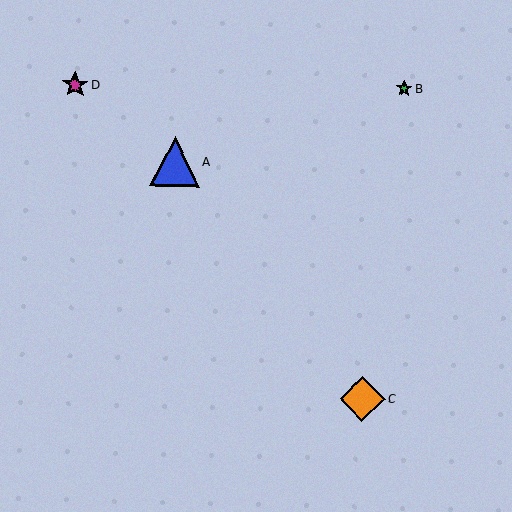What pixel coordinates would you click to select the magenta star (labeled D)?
Click at (75, 85) to select the magenta star D.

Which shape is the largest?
The blue triangle (labeled A) is the largest.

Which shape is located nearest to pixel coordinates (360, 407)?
The orange diamond (labeled C) at (363, 399) is nearest to that location.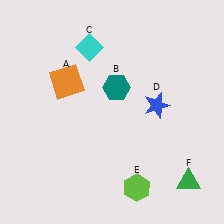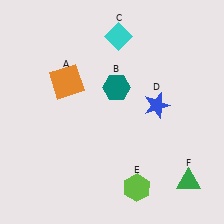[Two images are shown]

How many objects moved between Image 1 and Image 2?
1 object moved between the two images.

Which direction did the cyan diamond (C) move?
The cyan diamond (C) moved right.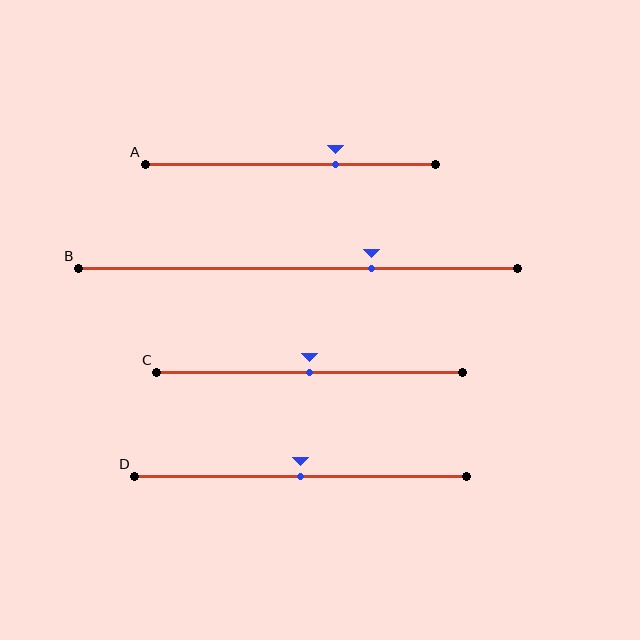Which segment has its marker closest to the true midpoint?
Segment C has its marker closest to the true midpoint.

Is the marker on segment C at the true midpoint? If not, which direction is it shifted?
Yes, the marker on segment C is at the true midpoint.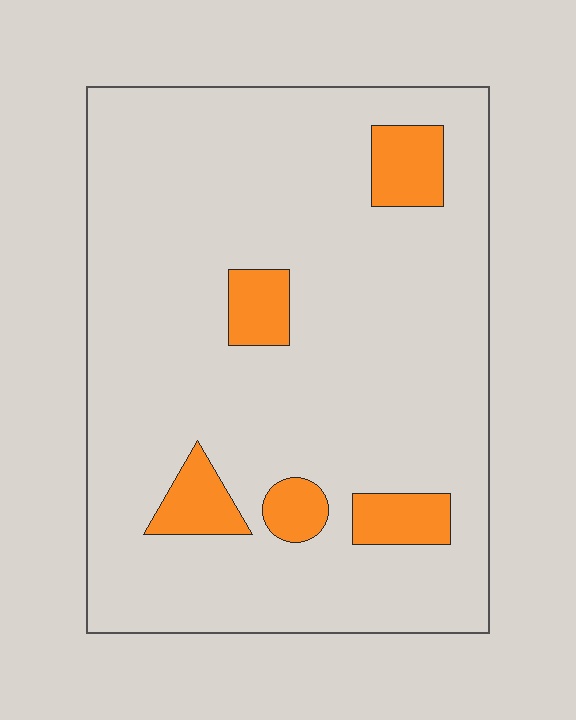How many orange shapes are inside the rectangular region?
5.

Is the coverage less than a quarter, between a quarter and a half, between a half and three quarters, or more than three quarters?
Less than a quarter.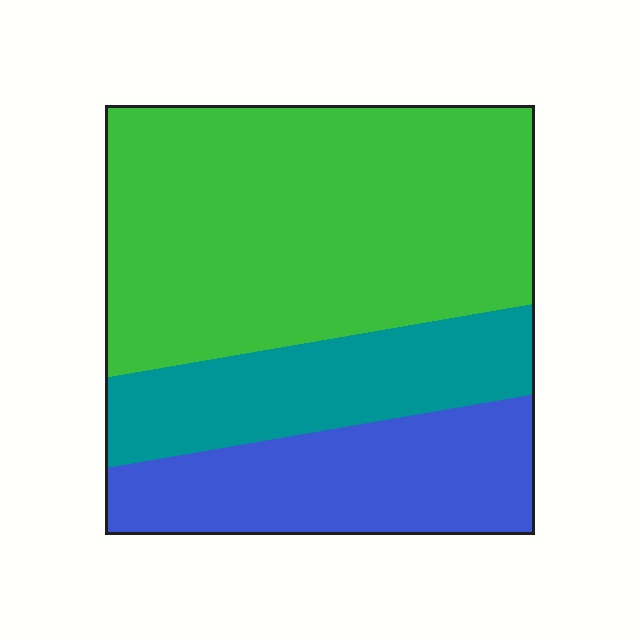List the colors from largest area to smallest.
From largest to smallest: green, blue, teal.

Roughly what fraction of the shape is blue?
Blue covers 24% of the shape.